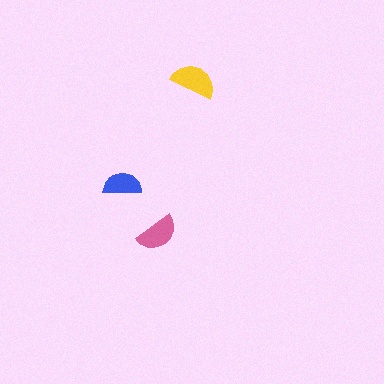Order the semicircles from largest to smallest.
the yellow one, the pink one, the blue one.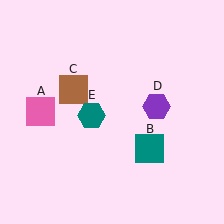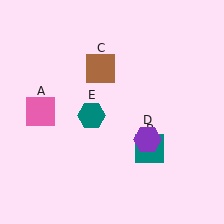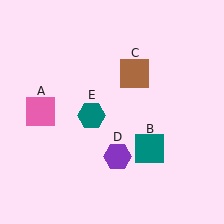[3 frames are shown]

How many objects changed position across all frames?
2 objects changed position: brown square (object C), purple hexagon (object D).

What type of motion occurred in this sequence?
The brown square (object C), purple hexagon (object D) rotated clockwise around the center of the scene.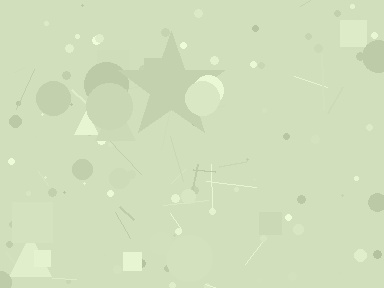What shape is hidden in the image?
A star is hidden in the image.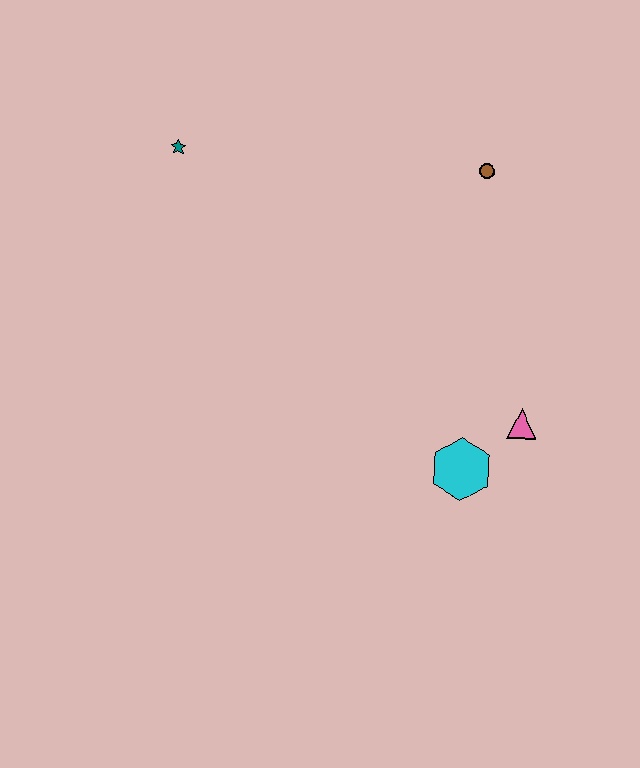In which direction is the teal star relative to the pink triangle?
The teal star is to the left of the pink triangle.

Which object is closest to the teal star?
The brown circle is closest to the teal star.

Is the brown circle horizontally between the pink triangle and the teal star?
Yes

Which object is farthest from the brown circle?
The teal star is farthest from the brown circle.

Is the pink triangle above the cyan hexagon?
Yes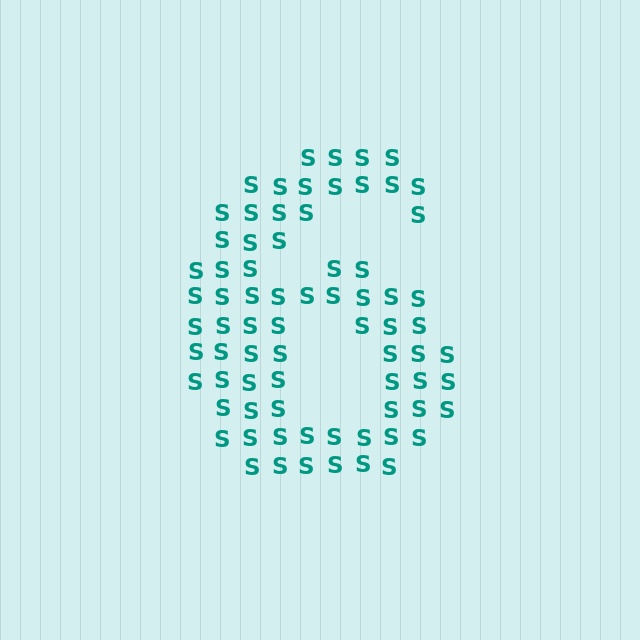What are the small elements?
The small elements are letter S's.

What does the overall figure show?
The overall figure shows the digit 6.